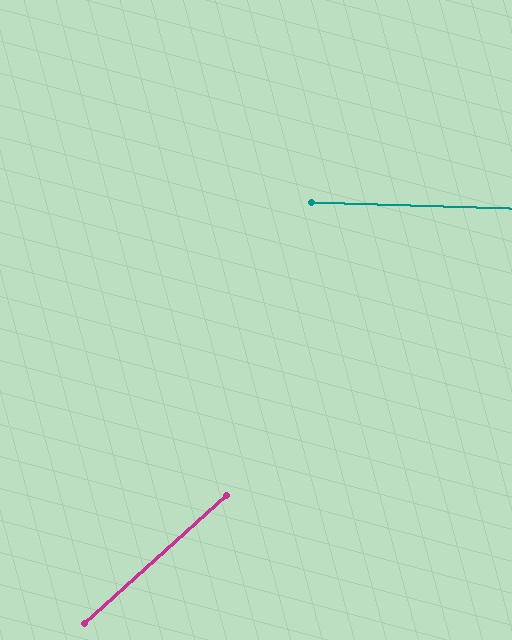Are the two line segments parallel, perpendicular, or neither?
Neither parallel nor perpendicular — they differ by about 44°.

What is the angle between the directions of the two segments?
Approximately 44 degrees.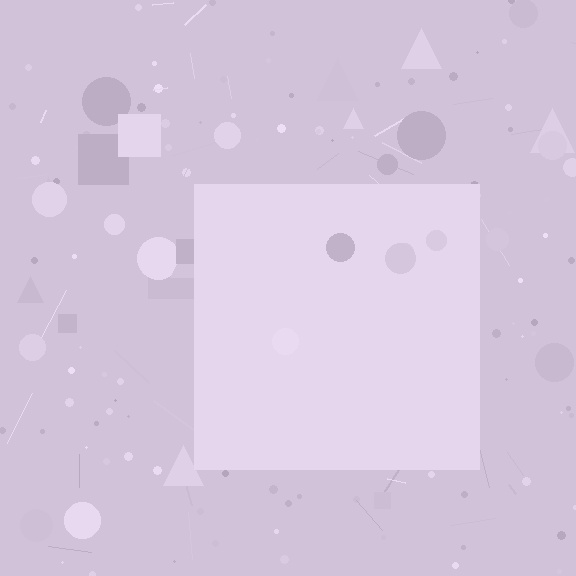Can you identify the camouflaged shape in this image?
The camouflaged shape is a square.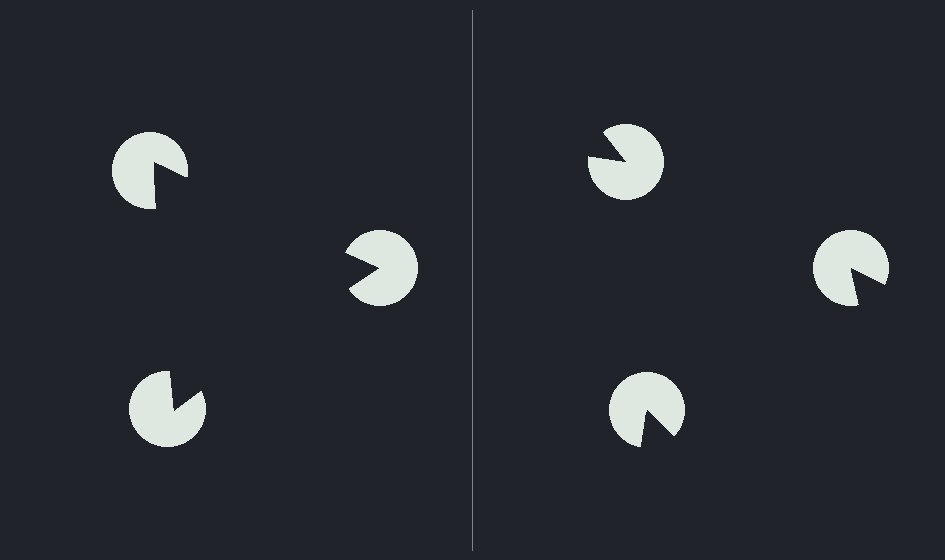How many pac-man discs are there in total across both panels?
6 — 3 on each side.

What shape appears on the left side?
An illusory triangle.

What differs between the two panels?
The pac-man discs are positioned identically on both sides; only the wedge orientations differ. On the left they align to a triangle; on the right they are misaligned.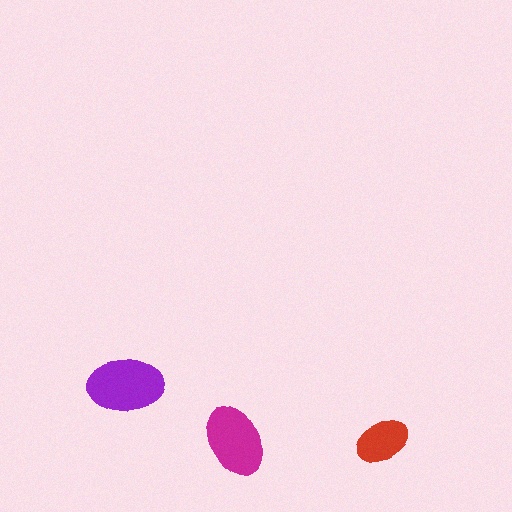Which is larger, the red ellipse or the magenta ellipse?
The magenta one.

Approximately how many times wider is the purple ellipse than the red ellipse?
About 1.5 times wider.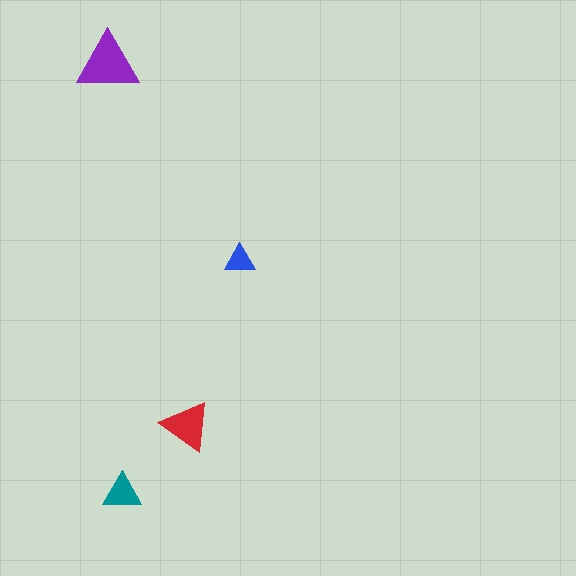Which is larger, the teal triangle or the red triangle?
The red one.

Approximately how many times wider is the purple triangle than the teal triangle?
About 1.5 times wider.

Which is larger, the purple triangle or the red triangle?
The purple one.